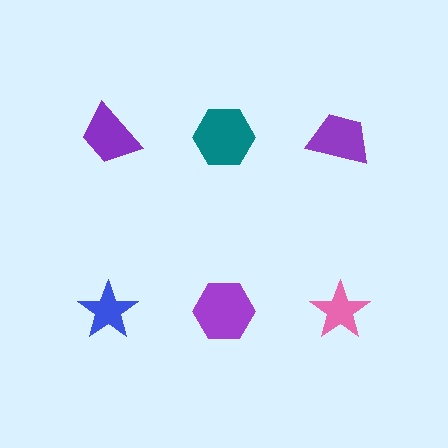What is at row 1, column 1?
A purple trapezoid.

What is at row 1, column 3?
A purple trapezoid.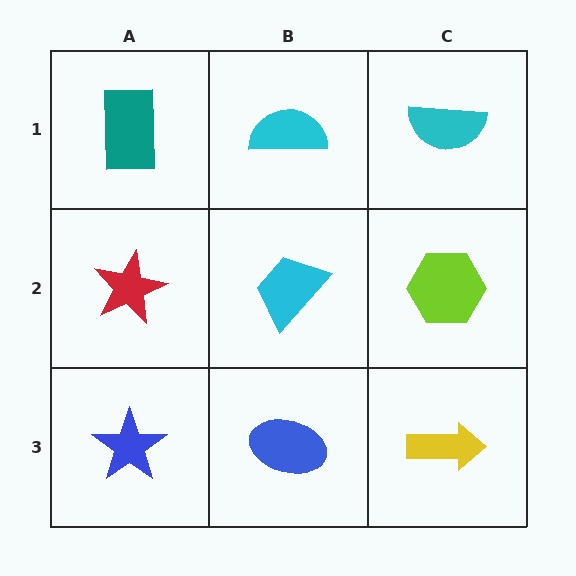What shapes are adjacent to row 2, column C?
A cyan semicircle (row 1, column C), a yellow arrow (row 3, column C), a cyan trapezoid (row 2, column B).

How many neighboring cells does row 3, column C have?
2.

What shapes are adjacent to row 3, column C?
A lime hexagon (row 2, column C), a blue ellipse (row 3, column B).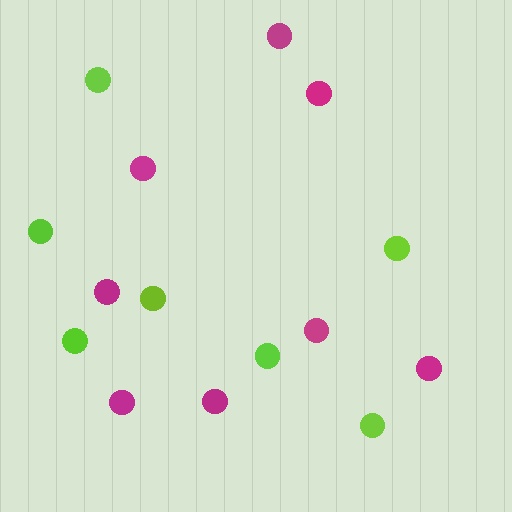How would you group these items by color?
There are 2 groups: one group of magenta circles (8) and one group of lime circles (7).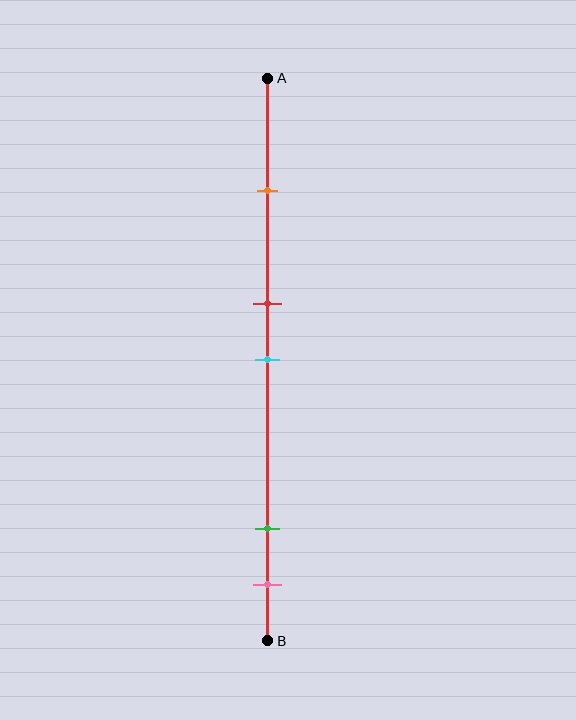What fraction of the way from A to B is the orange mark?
The orange mark is approximately 20% (0.2) of the way from A to B.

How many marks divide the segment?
There are 5 marks dividing the segment.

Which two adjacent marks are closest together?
The red and cyan marks are the closest adjacent pair.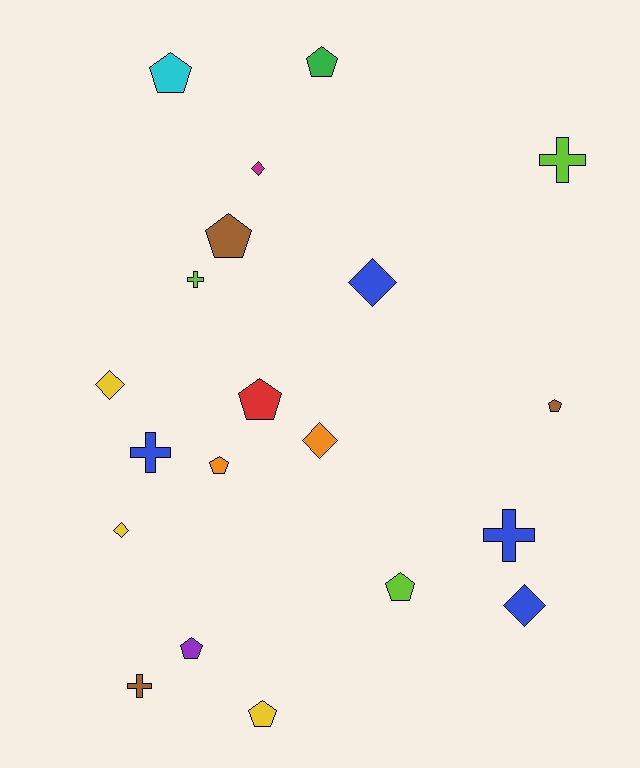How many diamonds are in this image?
There are 6 diamonds.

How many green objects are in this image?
There is 1 green object.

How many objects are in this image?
There are 20 objects.